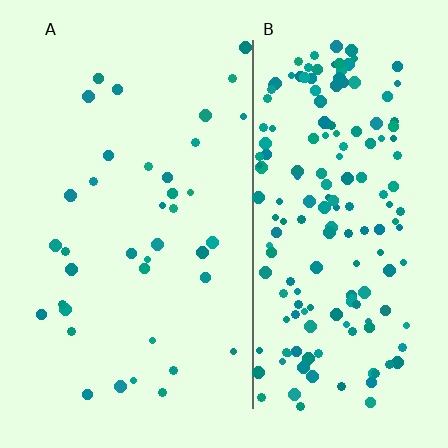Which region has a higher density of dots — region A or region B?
B (the right).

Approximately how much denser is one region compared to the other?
Approximately 4.8× — region B over region A.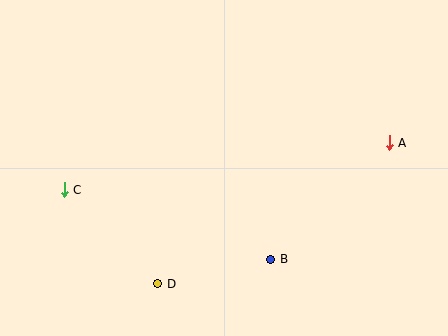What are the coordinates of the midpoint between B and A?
The midpoint between B and A is at (330, 201).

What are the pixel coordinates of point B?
Point B is at (271, 259).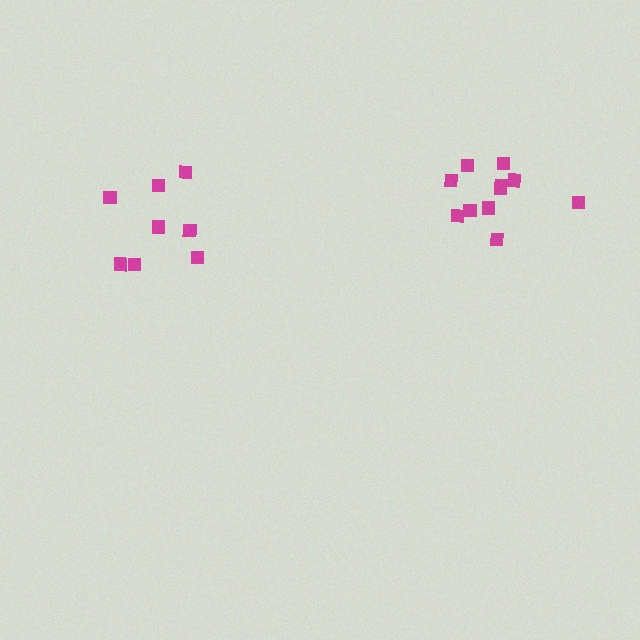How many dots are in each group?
Group 1: 8 dots, Group 2: 11 dots (19 total).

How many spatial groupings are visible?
There are 2 spatial groupings.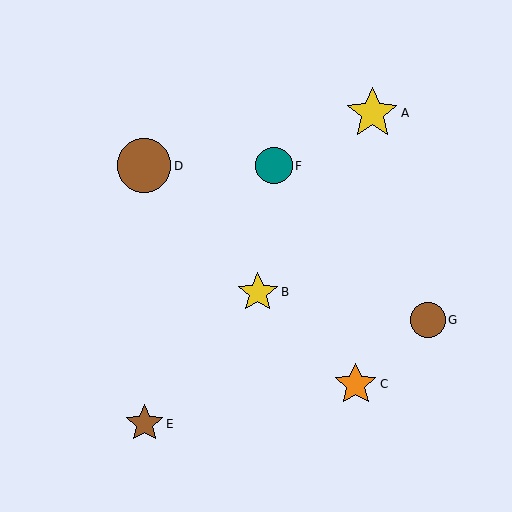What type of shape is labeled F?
Shape F is a teal circle.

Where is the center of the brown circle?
The center of the brown circle is at (144, 166).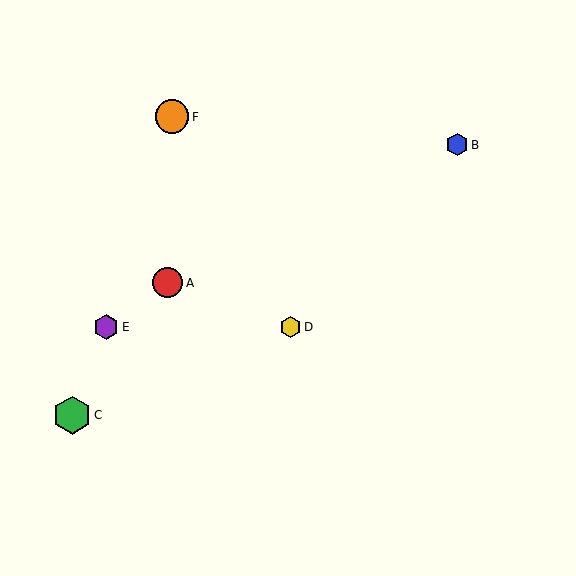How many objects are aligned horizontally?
2 objects (D, E) are aligned horizontally.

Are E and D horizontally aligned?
Yes, both are at y≈327.